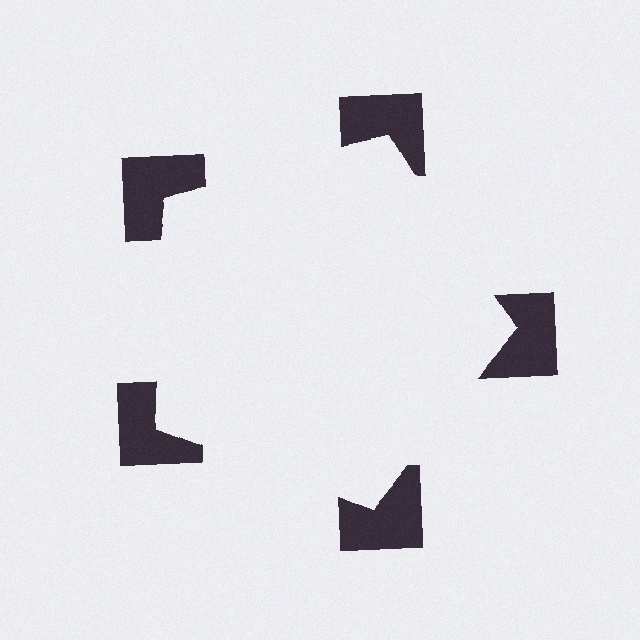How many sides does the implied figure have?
5 sides.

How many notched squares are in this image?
There are 5 — one at each vertex of the illusory pentagon.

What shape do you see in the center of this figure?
An illusory pentagon — its edges are inferred from the aligned wedge cuts in the notched squares, not physically drawn.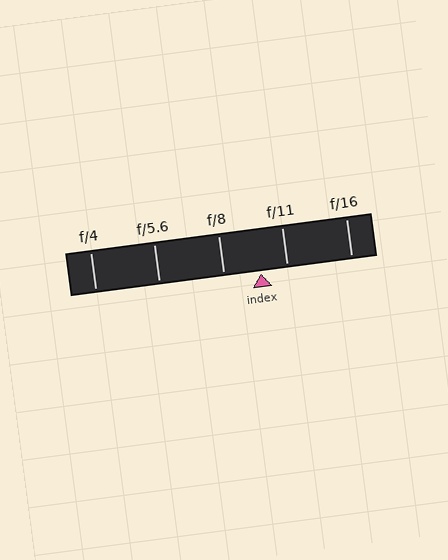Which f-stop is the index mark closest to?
The index mark is closest to f/11.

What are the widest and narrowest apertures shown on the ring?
The widest aperture shown is f/4 and the narrowest is f/16.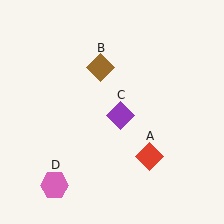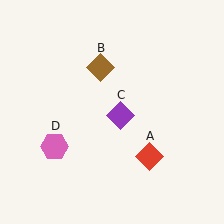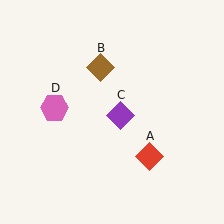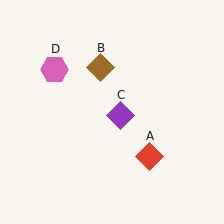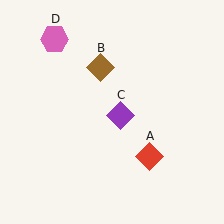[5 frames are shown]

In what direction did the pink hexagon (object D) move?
The pink hexagon (object D) moved up.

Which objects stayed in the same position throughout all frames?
Red diamond (object A) and brown diamond (object B) and purple diamond (object C) remained stationary.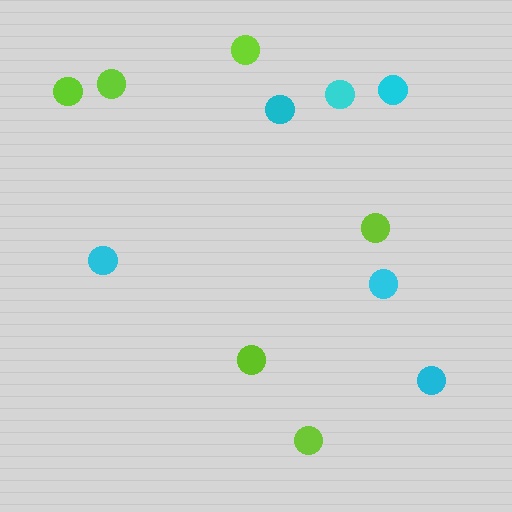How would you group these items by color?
There are 2 groups: one group of lime circles (6) and one group of cyan circles (6).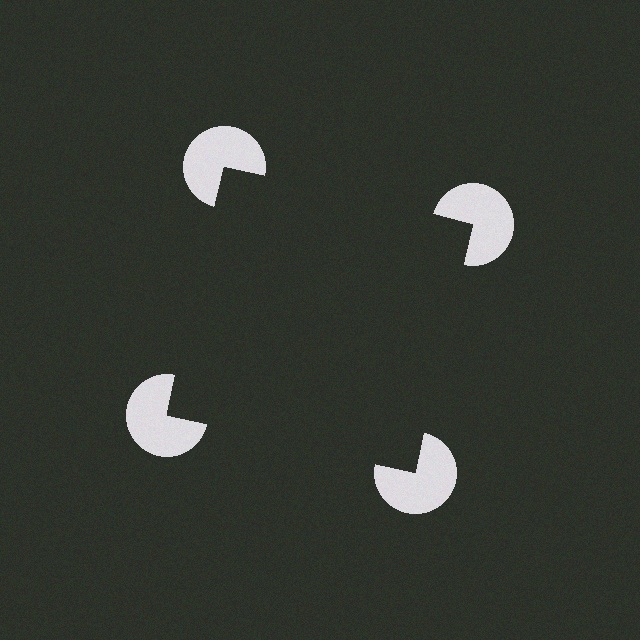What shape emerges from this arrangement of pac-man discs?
An illusory square — its edges are inferred from the aligned wedge cuts in the pac-man discs, not physically drawn.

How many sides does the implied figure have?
4 sides.